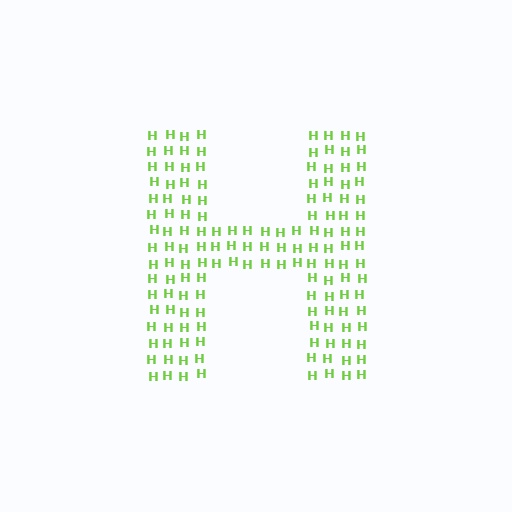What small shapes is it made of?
It is made of small letter H's.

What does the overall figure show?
The overall figure shows the letter H.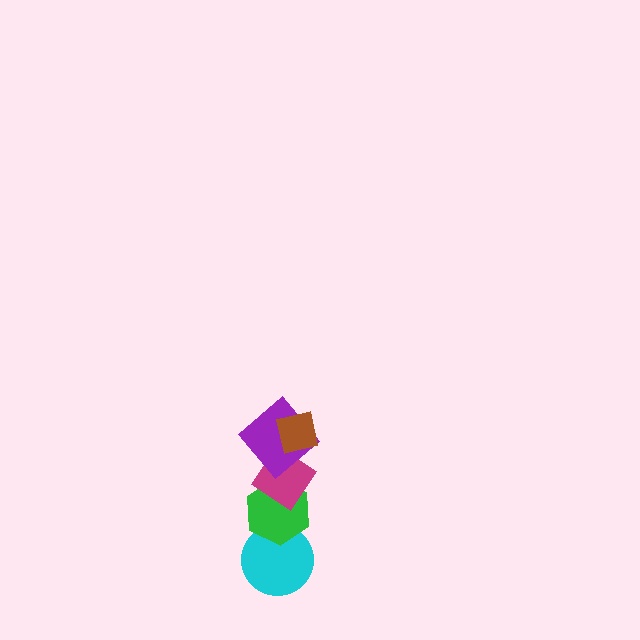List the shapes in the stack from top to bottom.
From top to bottom: the brown square, the purple diamond, the magenta diamond, the green hexagon, the cyan circle.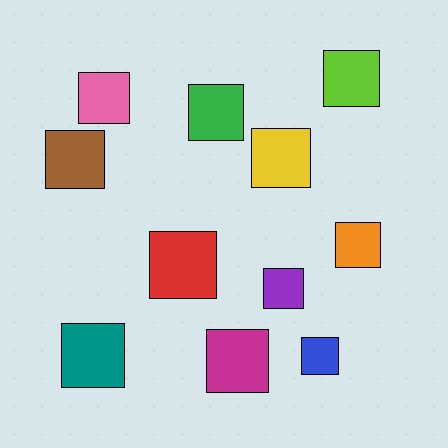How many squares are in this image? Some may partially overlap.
There are 11 squares.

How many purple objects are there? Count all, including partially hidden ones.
There is 1 purple object.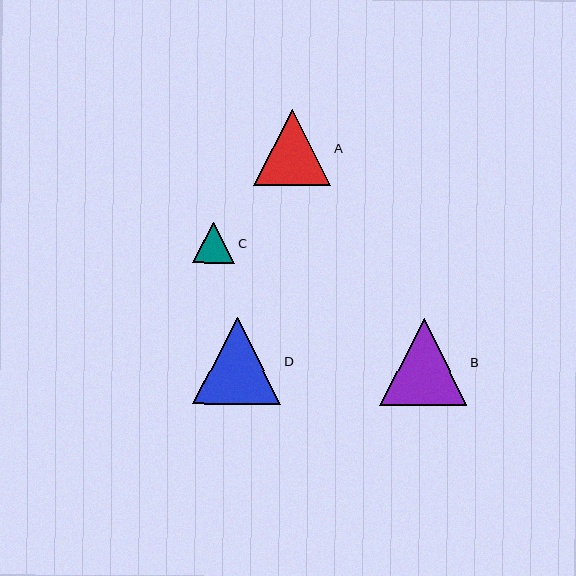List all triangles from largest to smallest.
From largest to smallest: D, B, A, C.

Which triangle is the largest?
Triangle D is the largest with a size of approximately 87 pixels.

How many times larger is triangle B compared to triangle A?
Triangle B is approximately 1.1 times the size of triangle A.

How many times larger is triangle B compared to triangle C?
Triangle B is approximately 2.1 times the size of triangle C.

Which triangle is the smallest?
Triangle C is the smallest with a size of approximately 42 pixels.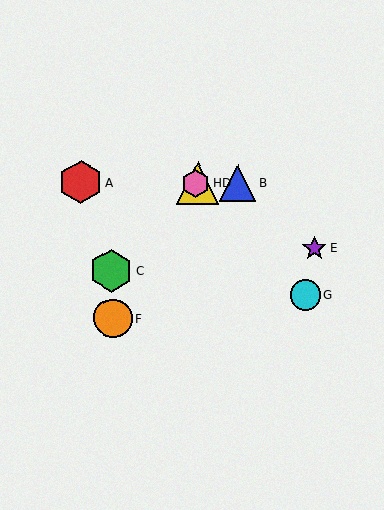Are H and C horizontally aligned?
No, H is at y≈183 and C is at y≈270.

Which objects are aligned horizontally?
Objects A, B, D, H are aligned horizontally.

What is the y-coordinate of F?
Object F is at y≈318.